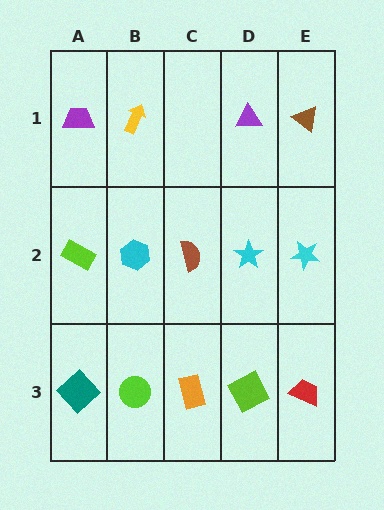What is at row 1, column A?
A purple trapezoid.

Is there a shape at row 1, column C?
No, that cell is empty.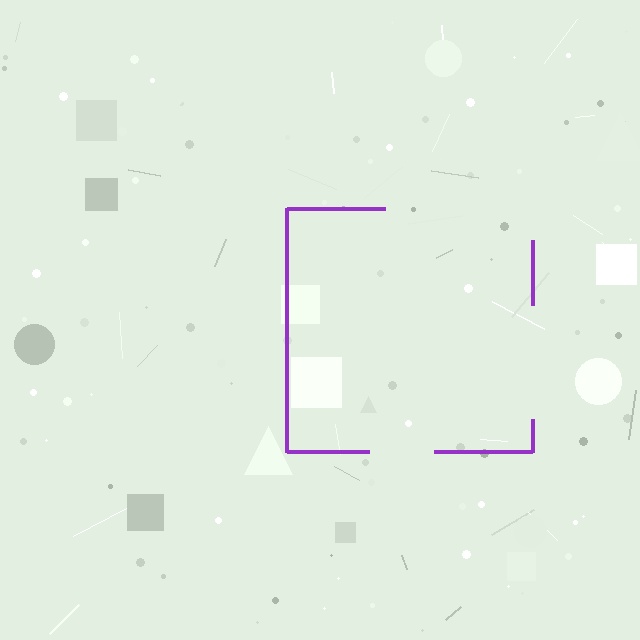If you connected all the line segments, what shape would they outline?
They would outline a square.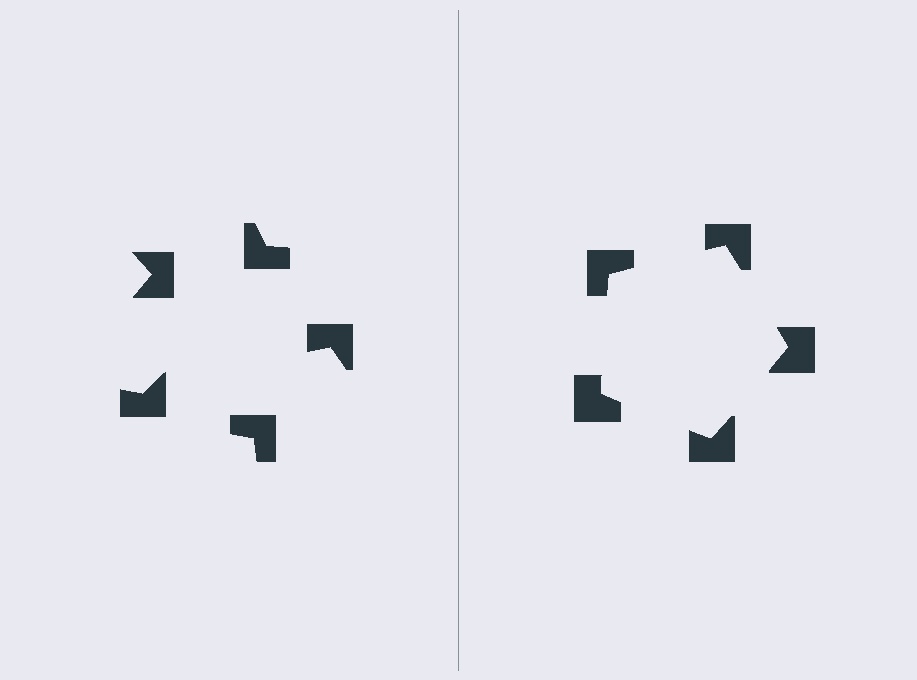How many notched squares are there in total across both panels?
10 — 5 on each side.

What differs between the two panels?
The notched squares are positioned identically on both sides; only the wedge orientations differ. On the right they align to a pentagon; on the left they are misaligned.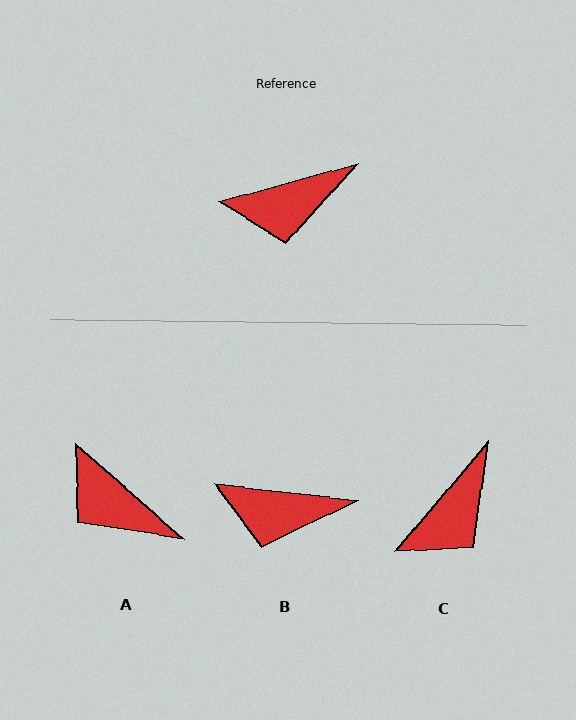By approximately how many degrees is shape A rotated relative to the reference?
Approximately 57 degrees clockwise.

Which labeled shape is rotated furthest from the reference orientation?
A, about 57 degrees away.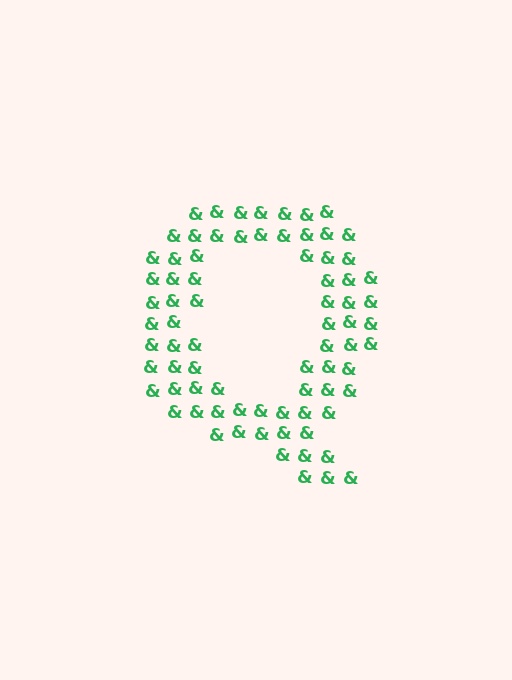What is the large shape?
The large shape is the letter Q.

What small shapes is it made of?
It is made of small ampersands.